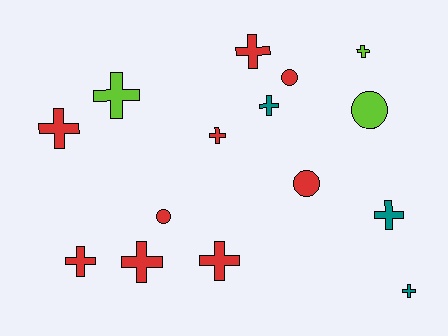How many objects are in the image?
There are 15 objects.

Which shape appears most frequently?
Cross, with 11 objects.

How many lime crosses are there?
There are 2 lime crosses.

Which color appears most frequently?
Red, with 9 objects.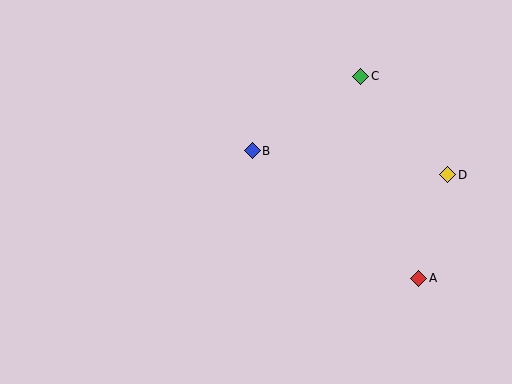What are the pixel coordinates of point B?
Point B is at (252, 151).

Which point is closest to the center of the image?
Point B at (252, 151) is closest to the center.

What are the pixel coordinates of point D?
Point D is at (448, 175).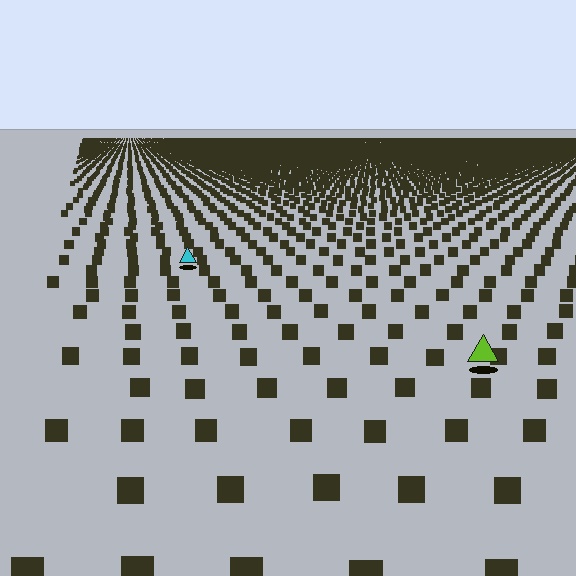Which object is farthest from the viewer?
The cyan triangle is farthest from the viewer. It appears smaller and the ground texture around it is denser.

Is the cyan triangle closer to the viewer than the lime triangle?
No. The lime triangle is closer — you can tell from the texture gradient: the ground texture is coarser near it.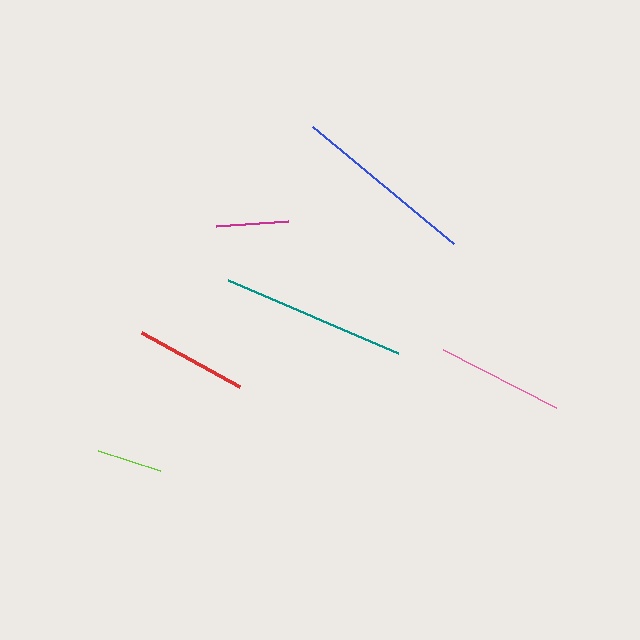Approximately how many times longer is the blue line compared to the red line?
The blue line is approximately 1.6 times the length of the red line.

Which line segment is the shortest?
The lime line is the shortest at approximately 66 pixels.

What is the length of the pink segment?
The pink segment is approximately 127 pixels long.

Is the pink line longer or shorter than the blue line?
The blue line is longer than the pink line.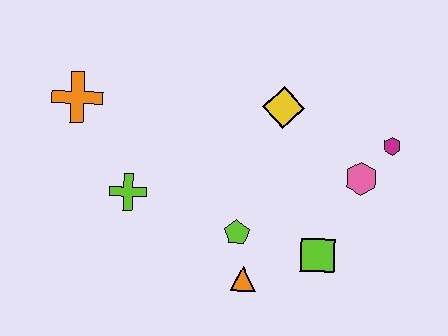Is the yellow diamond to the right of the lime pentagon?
Yes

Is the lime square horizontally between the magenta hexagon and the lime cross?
Yes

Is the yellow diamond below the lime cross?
No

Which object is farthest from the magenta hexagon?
The orange cross is farthest from the magenta hexagon.